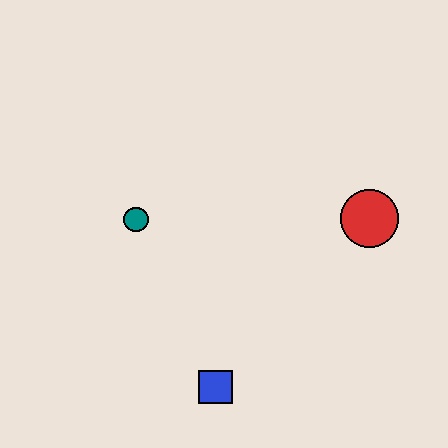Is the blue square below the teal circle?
Yes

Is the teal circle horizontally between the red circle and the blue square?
No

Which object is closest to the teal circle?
The blue square is closest to the teal circle.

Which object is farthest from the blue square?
The red circle is farthest from the blue square.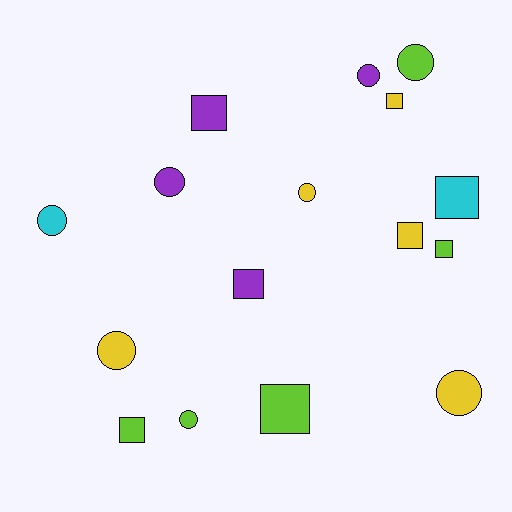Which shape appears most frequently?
Circle, with 8 objects.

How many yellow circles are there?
There are 3 yellow circles.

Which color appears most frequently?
Yellow, with 5 objects.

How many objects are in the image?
There are 16 objects.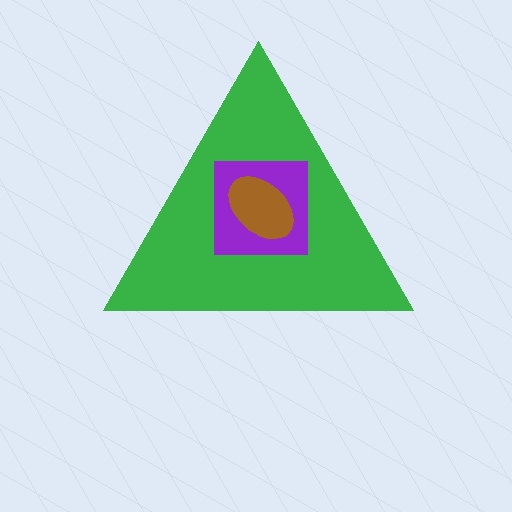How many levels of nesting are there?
3.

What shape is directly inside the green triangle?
The purple square.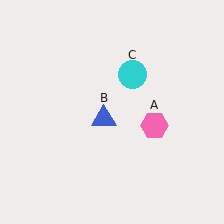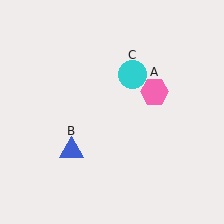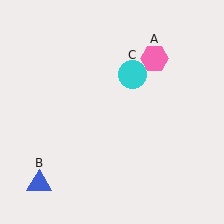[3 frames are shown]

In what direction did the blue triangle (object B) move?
The blue triangle (object B) moved down and to the left.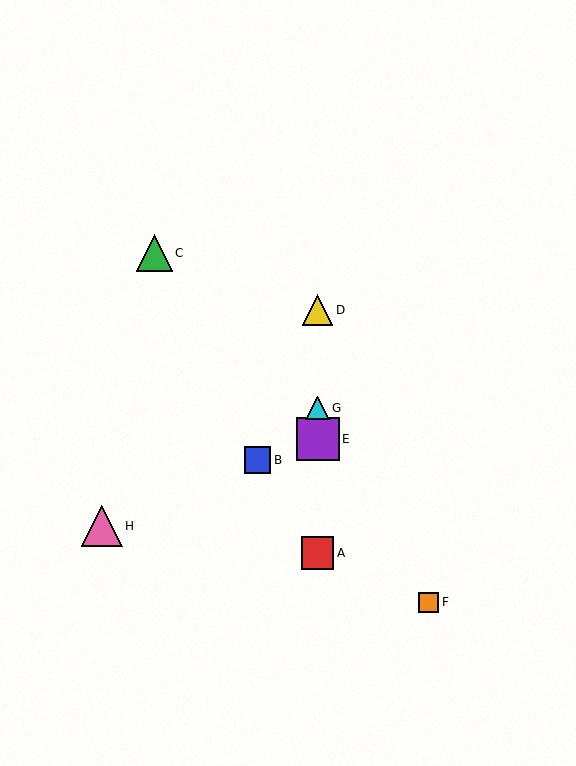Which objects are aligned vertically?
Objects A, D, E, G are aligned vertically.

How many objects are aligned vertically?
4 objects (A, D, E, G) are aligned vertically.